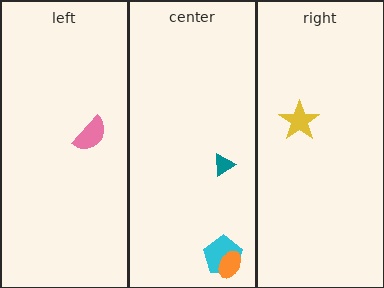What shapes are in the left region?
The pink semicircle.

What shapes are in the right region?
The yellow star.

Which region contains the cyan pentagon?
The center region.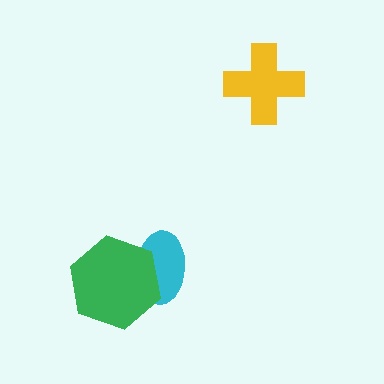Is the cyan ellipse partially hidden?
Yes, it is partially covered by another shape.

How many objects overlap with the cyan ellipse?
1 object overlaps with the cyan ellipse.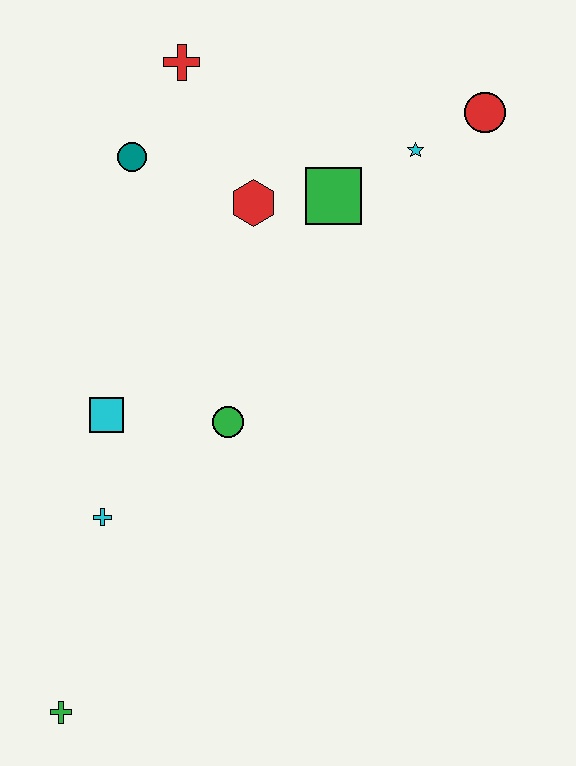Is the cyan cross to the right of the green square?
No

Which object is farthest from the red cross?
The green cross is farthest from the red cross.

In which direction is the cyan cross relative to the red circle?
The cyan cross is below the red circle.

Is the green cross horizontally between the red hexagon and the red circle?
No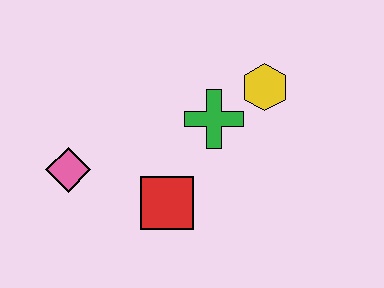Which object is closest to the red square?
The green cross is closest to the red square.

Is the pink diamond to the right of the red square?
No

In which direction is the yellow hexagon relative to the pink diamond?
The yellow hexagon is to the right of the pink diamond.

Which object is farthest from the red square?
The yellow hexagon is farthest from the red square.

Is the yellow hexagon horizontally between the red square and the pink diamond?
No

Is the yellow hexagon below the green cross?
No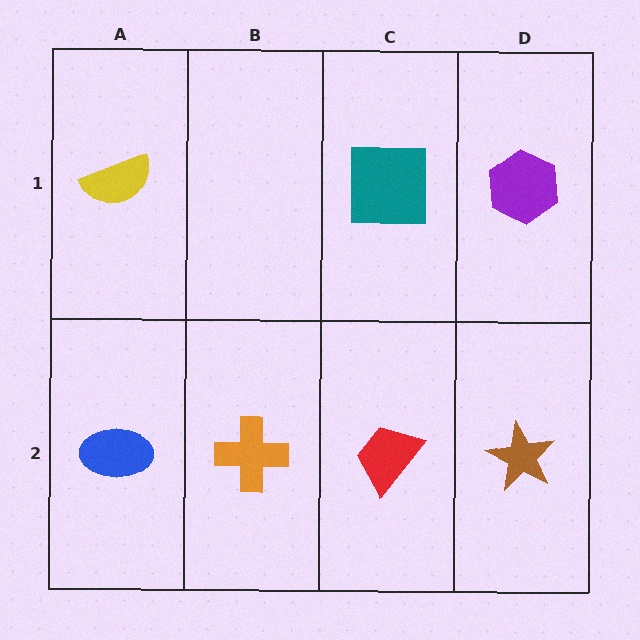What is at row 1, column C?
A teal square.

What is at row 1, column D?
A purple hexagon.